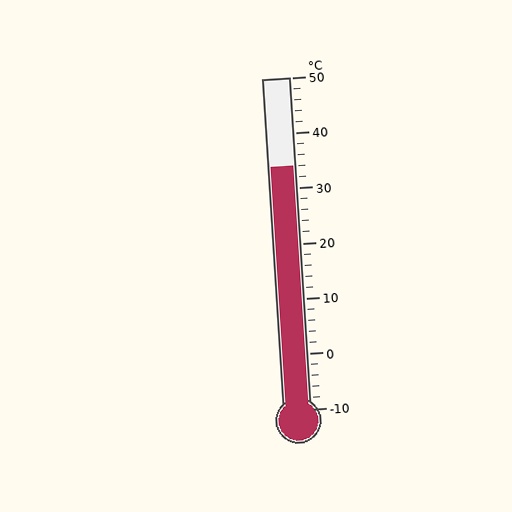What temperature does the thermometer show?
The thermometer shows approximately 34°C.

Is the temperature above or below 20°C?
The temperature is above 20°C.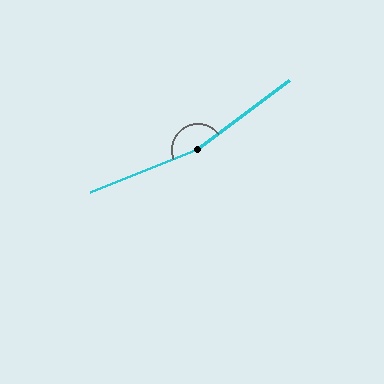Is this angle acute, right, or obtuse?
It is obtuse.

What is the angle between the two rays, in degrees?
Approximately 164 degrees.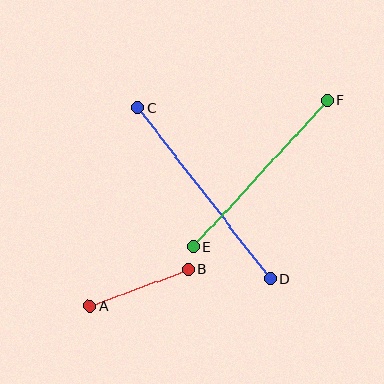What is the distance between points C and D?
The distance is approximately 216 pixels.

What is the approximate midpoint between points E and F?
The midpoint is at approximately (261, 173) pixels.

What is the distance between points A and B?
The distance is approximately 105 pixels.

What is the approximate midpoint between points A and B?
The midpoint is at approximately (139, 288) pixels.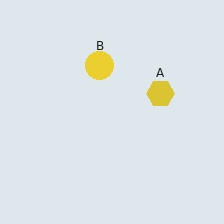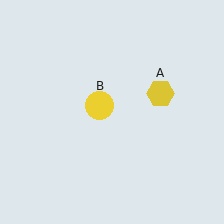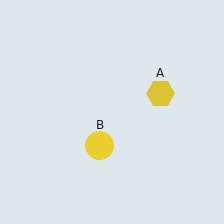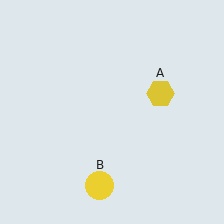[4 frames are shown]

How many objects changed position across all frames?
1 object changed position: yellow circle (object B).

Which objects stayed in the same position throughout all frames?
Yellow hexagon (object A) remained stationary.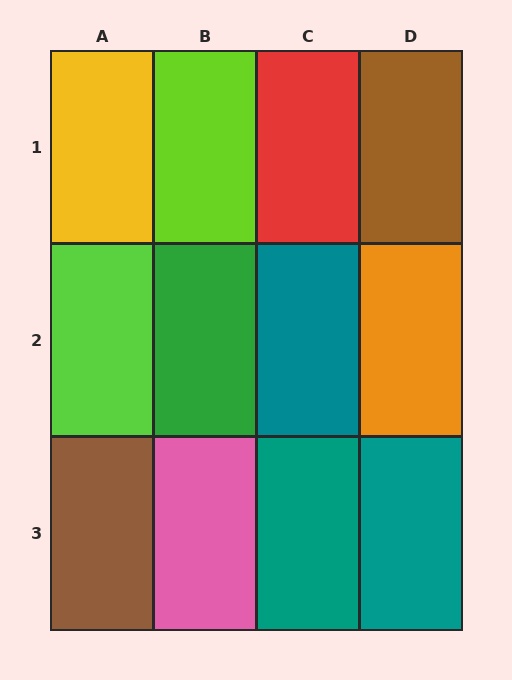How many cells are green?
1 cell is green.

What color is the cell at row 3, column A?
Brown.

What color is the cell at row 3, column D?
Teal.